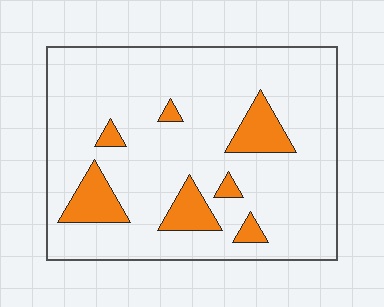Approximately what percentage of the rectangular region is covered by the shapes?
Approximately 15%.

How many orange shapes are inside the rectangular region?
7.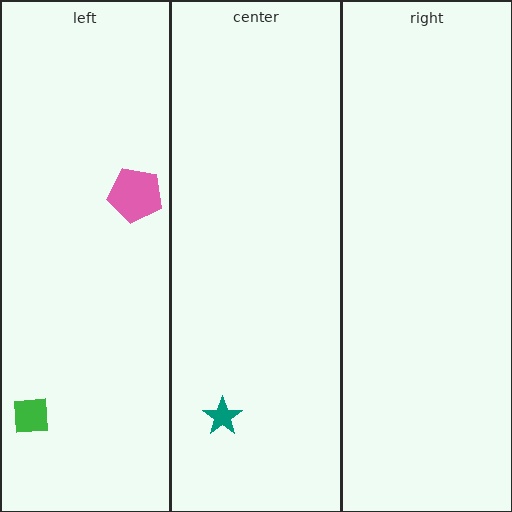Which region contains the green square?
The left region.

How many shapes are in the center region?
1.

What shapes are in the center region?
The teal star.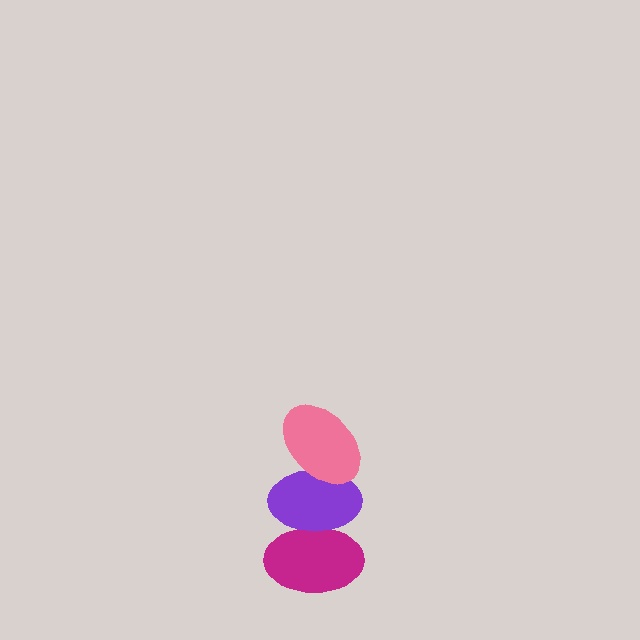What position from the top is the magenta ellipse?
The magenta ellipse is 3rd from the top.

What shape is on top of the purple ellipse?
The pink ellipse is on top of the purple ellipse.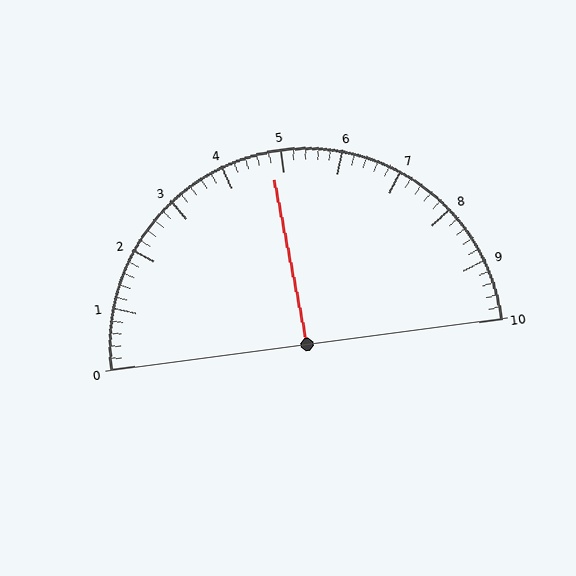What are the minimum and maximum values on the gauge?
The gauge ranges from 0 to 10.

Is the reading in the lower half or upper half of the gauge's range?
The reading is in the lower half of the range (0 to 10).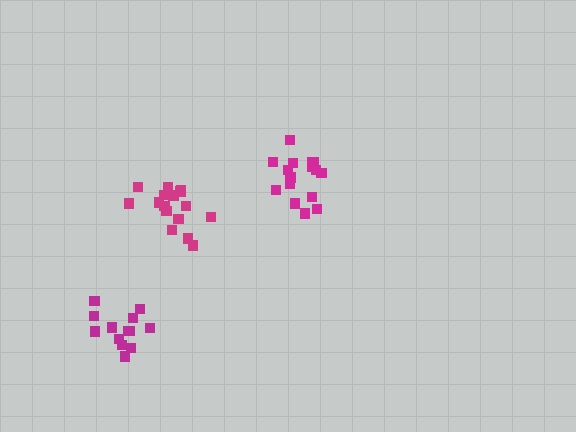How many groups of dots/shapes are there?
There are 3 groups.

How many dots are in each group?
Group 1: 16 dots, Group 2: 13 dots, Group 3: 16 dots (45 total).